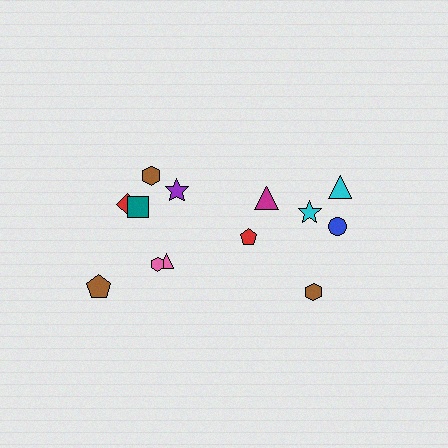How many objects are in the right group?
There are 5 objects.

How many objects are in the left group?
There are 8 objects.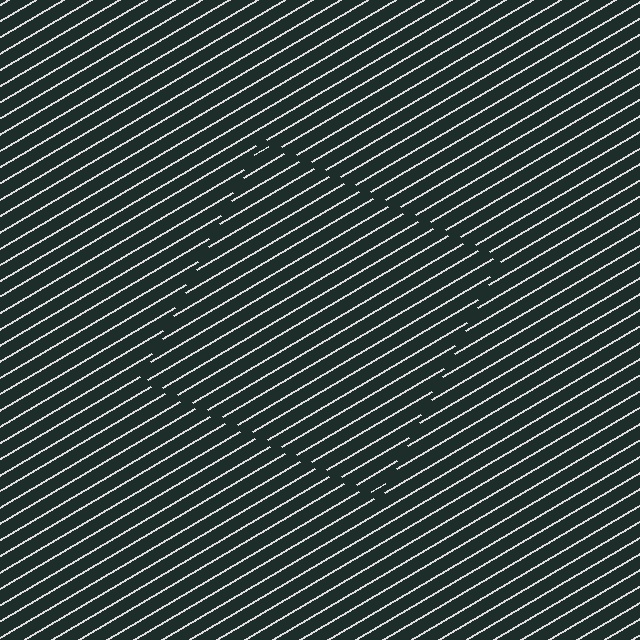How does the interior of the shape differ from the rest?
The interior of the shape contains the same grating, shifted by half a period — the contour is defined by the phase discontinuity where line-ends from the inner and outer gratings abut.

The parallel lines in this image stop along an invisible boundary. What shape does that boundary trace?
An illusory square. The interior of the shape contains the same grating, shifted by half a period — the contour is defined by the phase discontinuity where line-ends from the inner and outer gratings abut.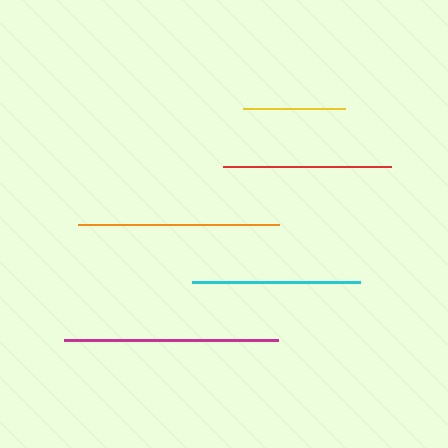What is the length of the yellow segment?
The yellow segment is approximately 102 pixels long.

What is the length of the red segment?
The red segment is approximately 168 pixels long.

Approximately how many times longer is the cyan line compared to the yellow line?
The cyan line is approximately 1.6 times the length of the yellow line.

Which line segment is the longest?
The magenta line is the longest at approximately 214 pixels.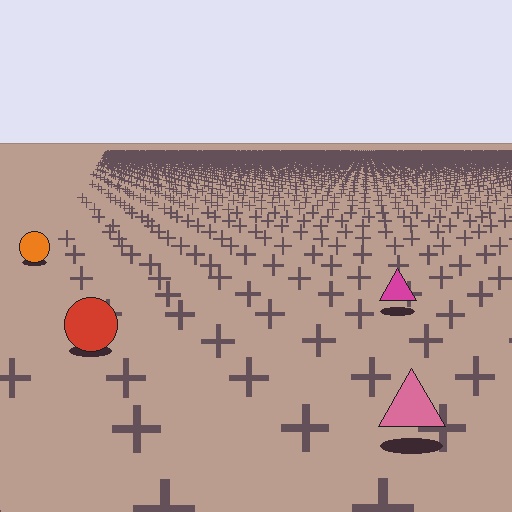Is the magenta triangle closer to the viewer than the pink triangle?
No. The pink triangle is closer — you can tell from the texture gradient: the ground texture is coarser near it.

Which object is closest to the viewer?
The pink triangle is closest. The texture marks near it are larger and more spread out.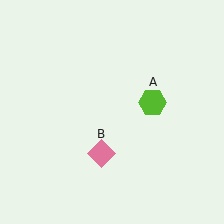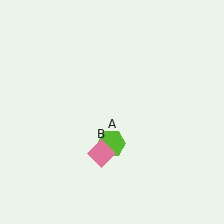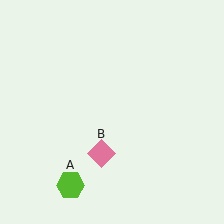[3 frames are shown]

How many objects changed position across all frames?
1 object changed position: lime hexagon (object A).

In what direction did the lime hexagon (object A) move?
The lime hexagon (object A) moved down and to the left.